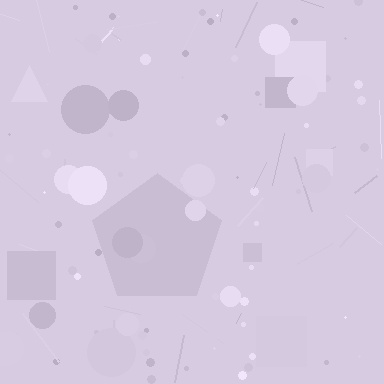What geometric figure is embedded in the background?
A pentagon is embedded in the background.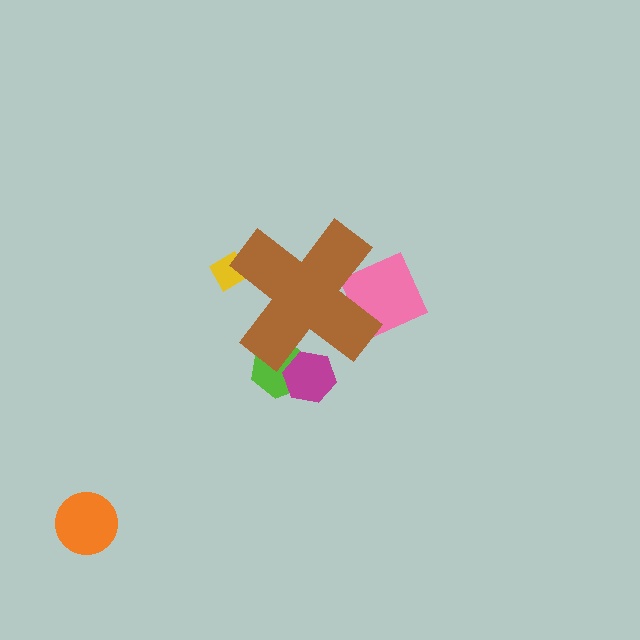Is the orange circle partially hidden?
No, the orange circle is fully visible.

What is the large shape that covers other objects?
A brown cross.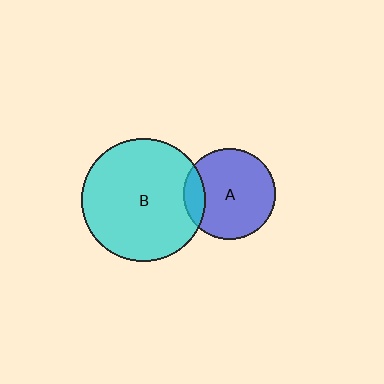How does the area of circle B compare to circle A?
Approximately 1.8 times.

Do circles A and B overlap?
Yes.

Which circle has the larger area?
Circle B (cyan).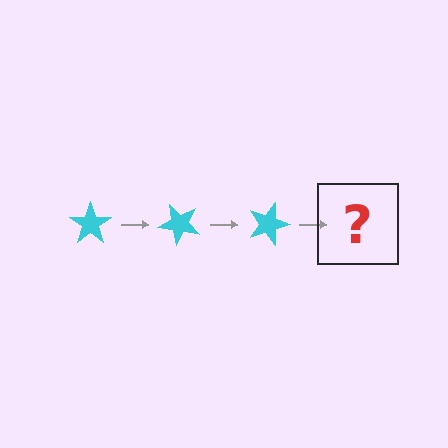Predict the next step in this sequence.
The next step is a cyan star rotated 135 degrees.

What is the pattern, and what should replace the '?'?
The pattern is that the star rotates 45 degrees each step. The '?' should be a cyan star rotated 135 degrees.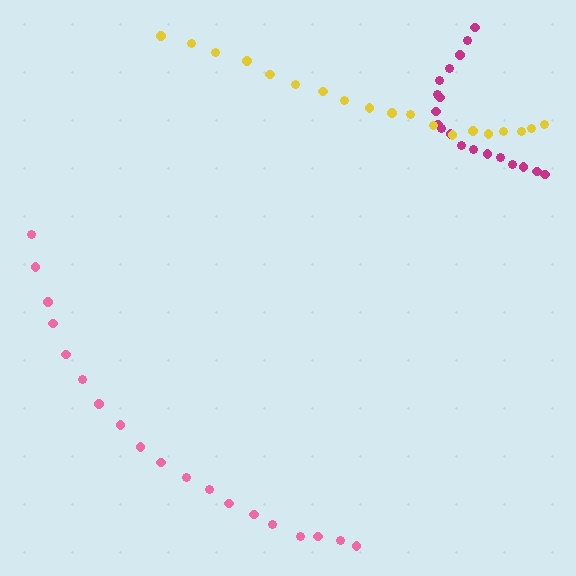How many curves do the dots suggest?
There are 3 distinct paths.